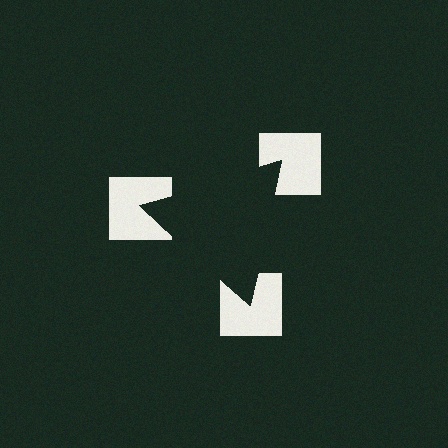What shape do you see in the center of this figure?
An illusory triangle — its edges are inferred from the aligned wedge cuts in the notched squares, not physically drawn.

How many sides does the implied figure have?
3 sides.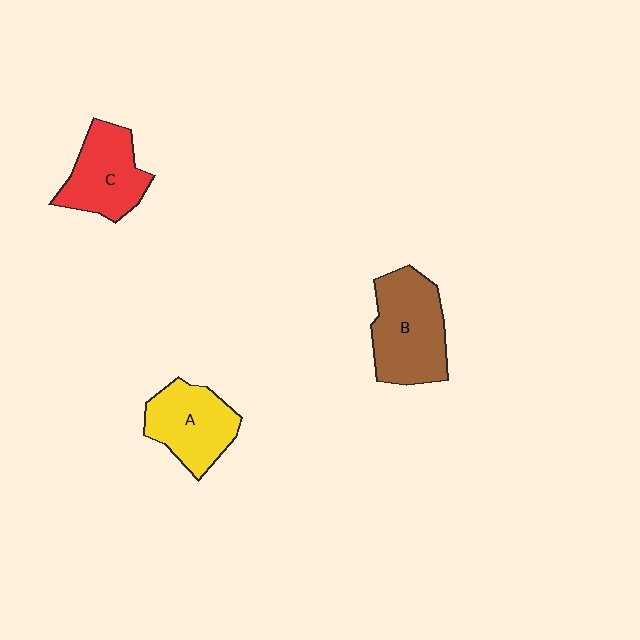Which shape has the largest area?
Shape B (brown).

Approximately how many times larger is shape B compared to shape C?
Approximately 1.3 times.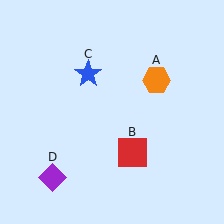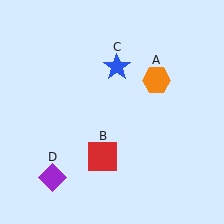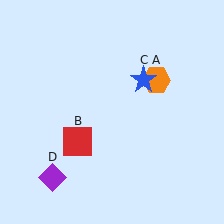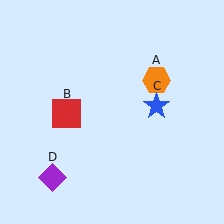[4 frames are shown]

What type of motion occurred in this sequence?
The red square (object B), blue star (object C) rotated clockwise around the center of the scene.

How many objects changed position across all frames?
2 objects changed position: red square (object B), blue star (object C).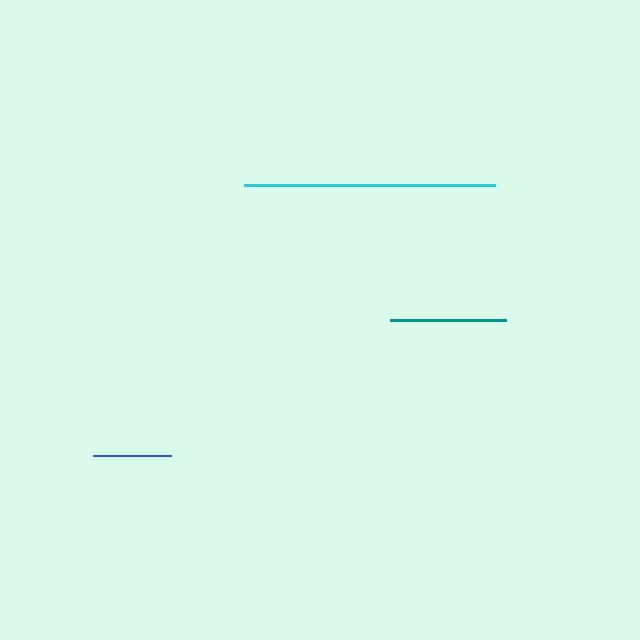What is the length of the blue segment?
The blue segment is approximately 78 pixels long.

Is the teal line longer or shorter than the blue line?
The teal line is longer than the blue line.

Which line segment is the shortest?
The blue line is the shortest at approximately 78 pixels.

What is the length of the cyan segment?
The cyan segment is approximately 251 pixels long.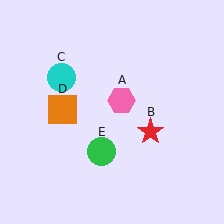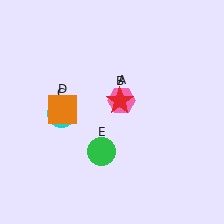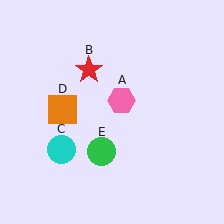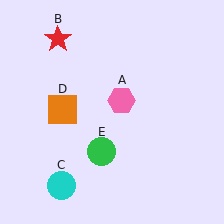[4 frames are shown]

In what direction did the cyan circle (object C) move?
The cyan circle (object C) moved down.